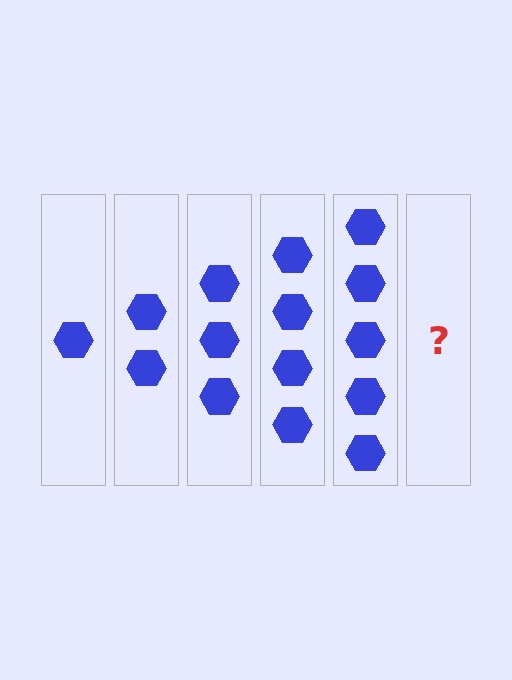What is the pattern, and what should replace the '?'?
The pattern is that each step adds one more hexagon. The '?' should be 6 hexagons.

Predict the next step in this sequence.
The next step is 6 hexagons.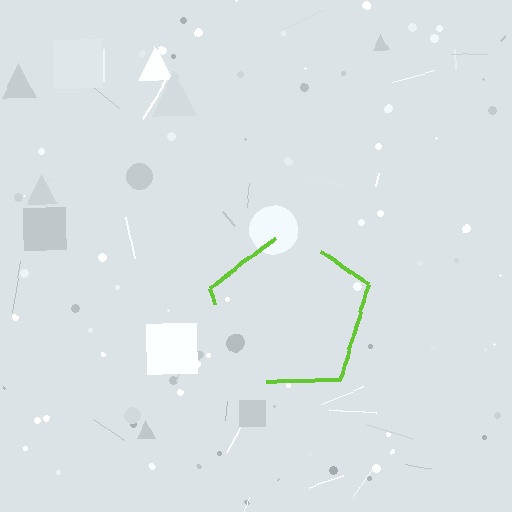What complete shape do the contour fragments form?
The contour fragments form a pentagon.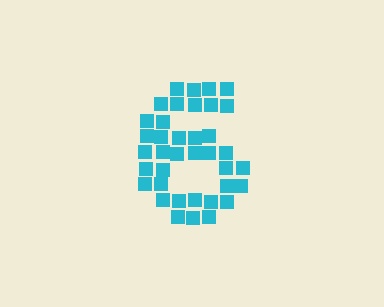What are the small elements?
The small elements are squares.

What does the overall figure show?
The overall figure shows the digit 6.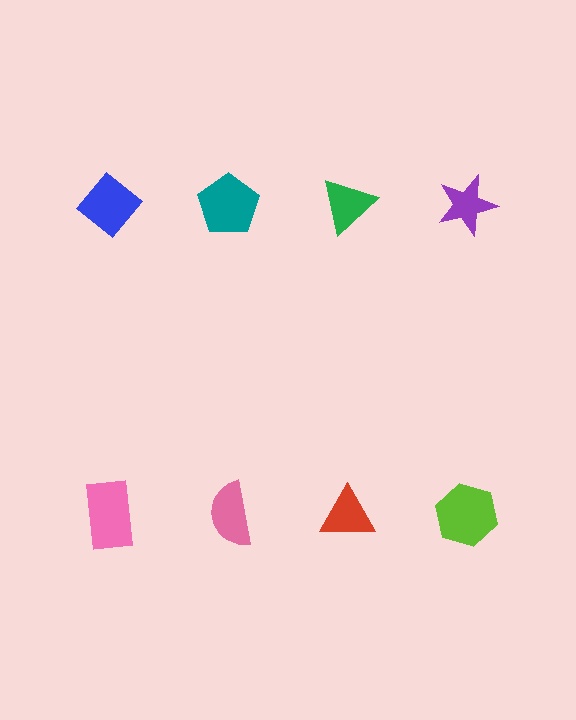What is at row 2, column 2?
A pink semicircle.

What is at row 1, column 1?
A blue diamond.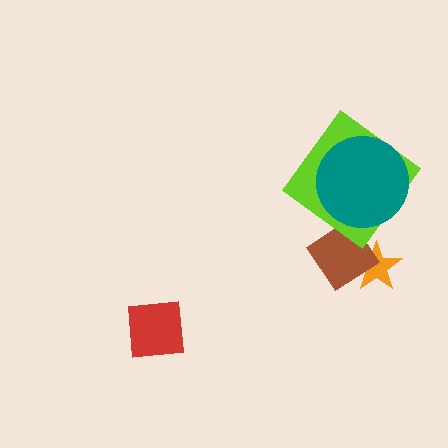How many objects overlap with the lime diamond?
2 objects overlap with the lime diamond.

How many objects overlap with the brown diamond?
2 objects overlap with the brown diamond.